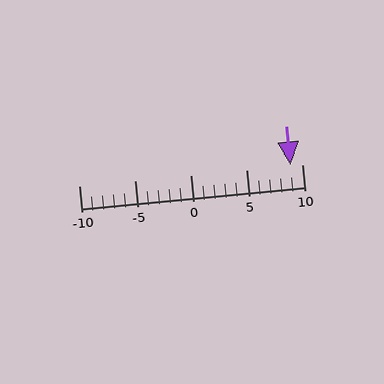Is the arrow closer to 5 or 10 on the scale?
The arrow is closer to 10.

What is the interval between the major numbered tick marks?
The major tick marks are spaced 5 units apart.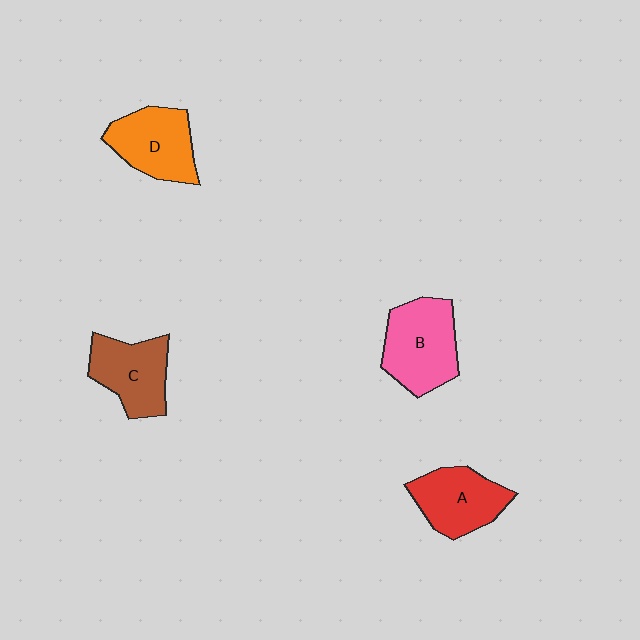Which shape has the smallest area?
Shape C (brown).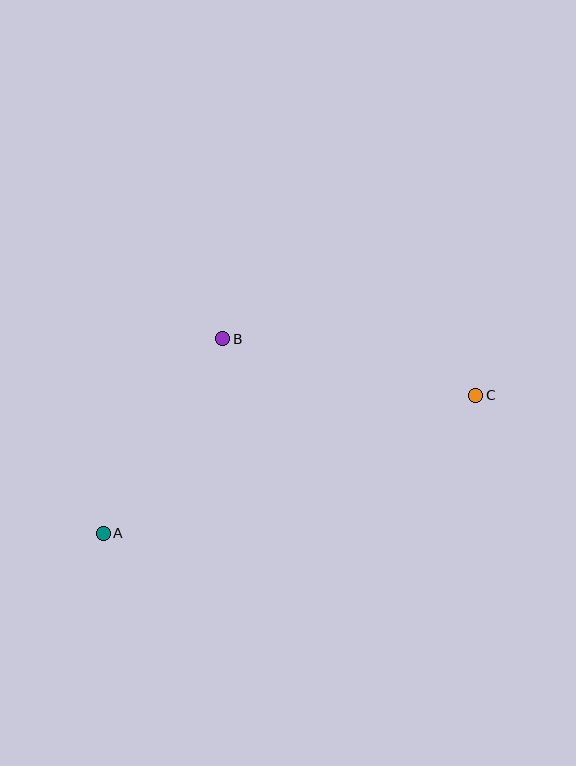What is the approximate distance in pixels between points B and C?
The distance between B and C is approximately 259 pixels.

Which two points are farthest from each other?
Points A and C are farthest from each other.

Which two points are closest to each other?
Points A and B are closest to each other.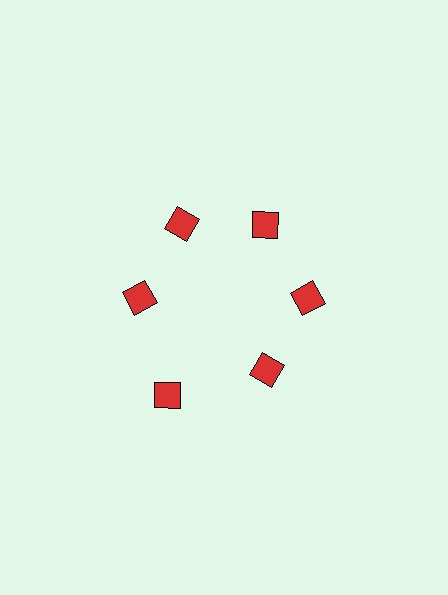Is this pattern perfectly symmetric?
No. The 6 red diamonds are arranged in a ring, but one element near the 7 o'clock position is pushed outward from the center, breaking the 6-fold rotational symmetry.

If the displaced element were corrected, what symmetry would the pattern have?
It would have 6-fold rotational symmetry — the pattern would map onto itself every 60 degrees.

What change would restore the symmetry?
The symmetry would be restored by moving it inward, back onto the ring so that all 6 diamonds sit at equal angles and equal distance from the center.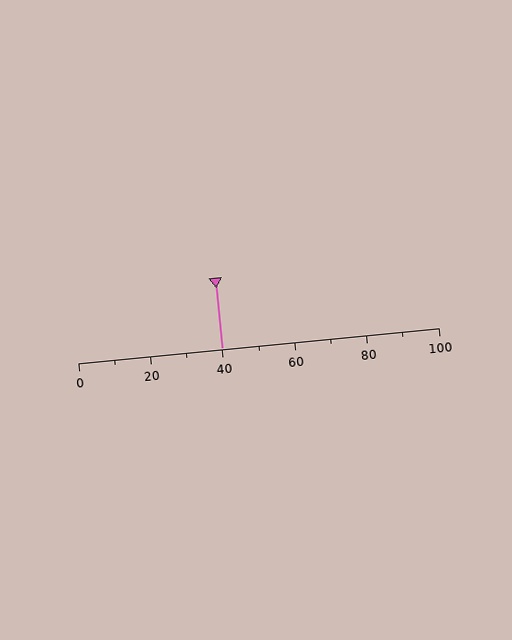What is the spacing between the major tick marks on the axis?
The major ticks are spaced 20 apart.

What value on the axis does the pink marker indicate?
The marker indicates approximately 40.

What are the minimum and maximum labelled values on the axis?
The axis runs from 0 to 100.